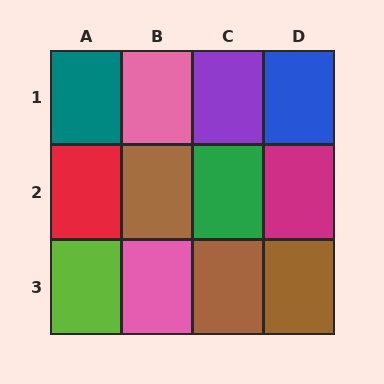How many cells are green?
1 cell is green.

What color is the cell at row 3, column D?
Brown.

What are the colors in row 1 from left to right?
Teal, pink, purple, blue.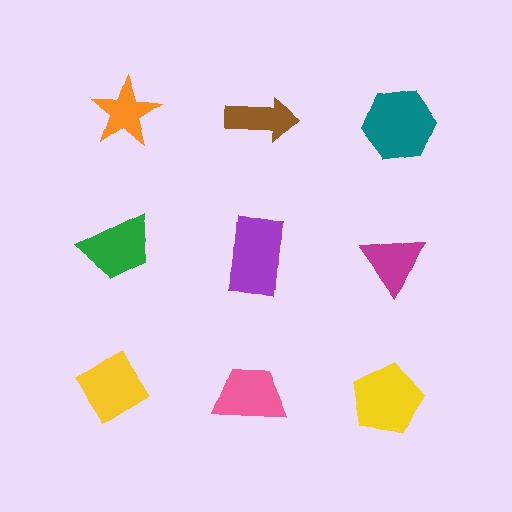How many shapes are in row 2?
3 shapes.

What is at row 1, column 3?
A teal hexagon.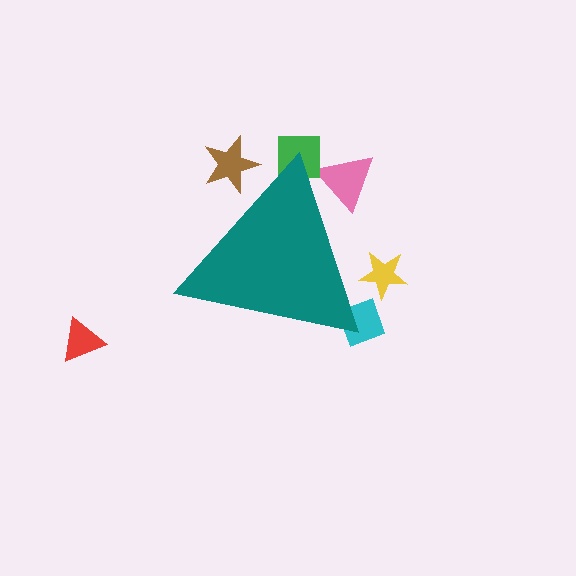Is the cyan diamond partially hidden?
Yes, the cyan diamond is partially hidden behind the teal triangle.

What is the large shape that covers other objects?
A teal triangle.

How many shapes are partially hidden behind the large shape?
5 shapes are partially hidden.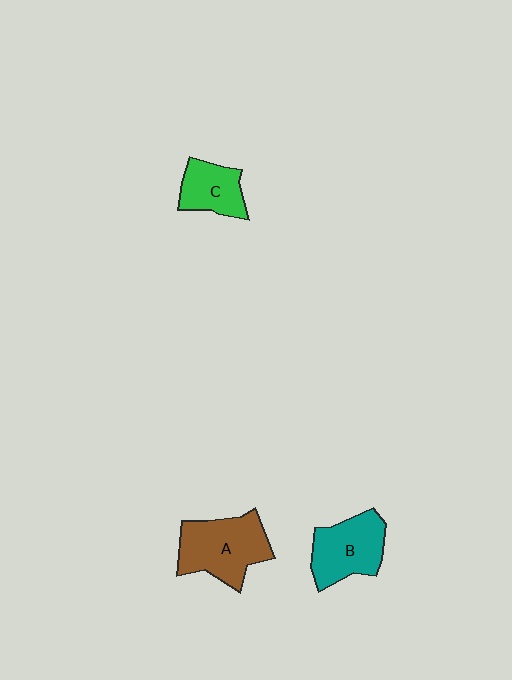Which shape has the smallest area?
Shape C (green).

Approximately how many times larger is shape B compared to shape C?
Approximately 1.4 times.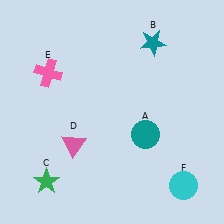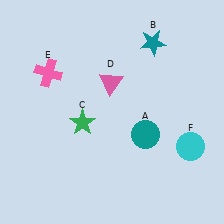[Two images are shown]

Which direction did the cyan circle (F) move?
The cyan circle (F) moved up.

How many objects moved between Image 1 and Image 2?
3 objects moved between the two images.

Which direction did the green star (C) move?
The green star (C) moved up.